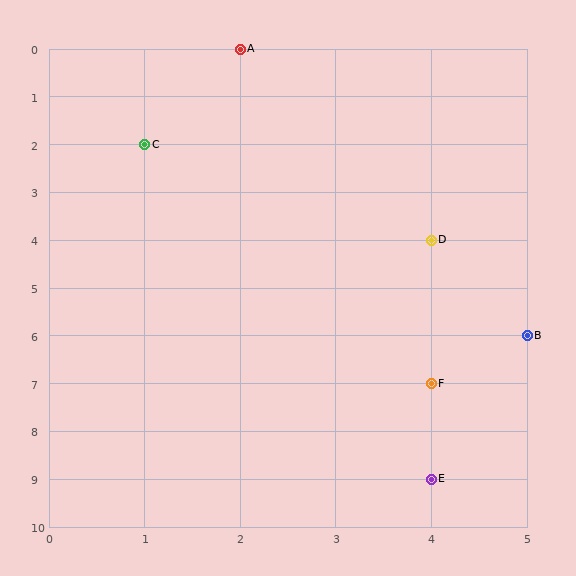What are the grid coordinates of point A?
Point A is at grid coordinates (2, 0).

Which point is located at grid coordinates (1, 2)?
Point C is at (1, 2).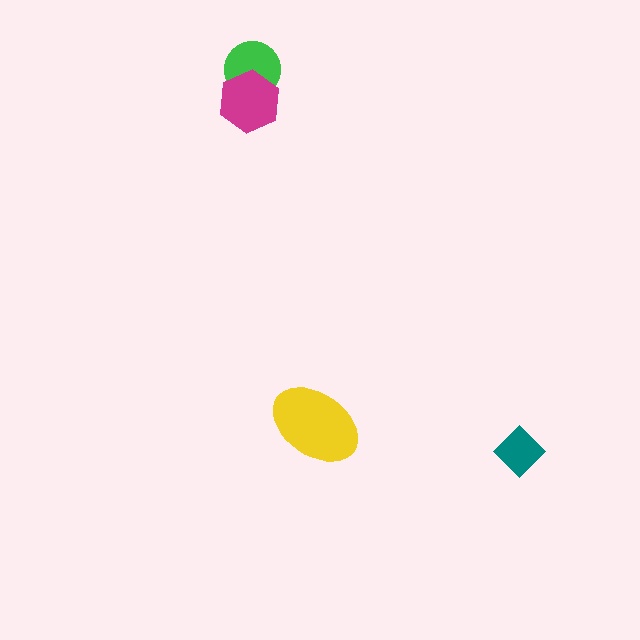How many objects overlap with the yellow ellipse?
0 objects overlap with the yellow ellipse.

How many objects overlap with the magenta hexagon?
1 object overlaps with the magenta hexagon.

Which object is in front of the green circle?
The magenta hexagon is in front of the green circle.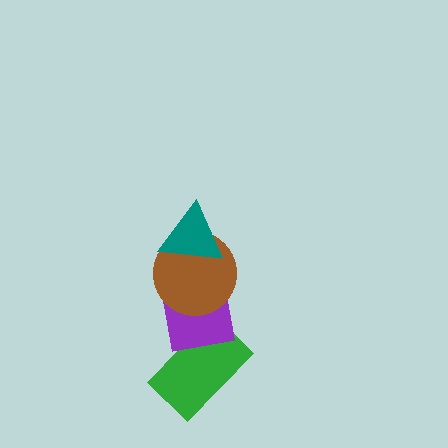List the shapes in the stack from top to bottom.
From top to bottom: the teal triangle, the brown circle, the purple square, the green rectangle.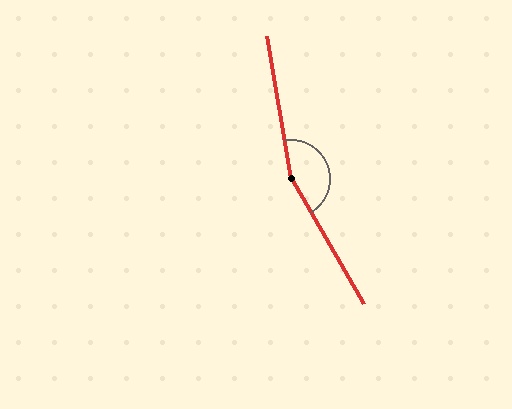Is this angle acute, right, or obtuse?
It is obtuse.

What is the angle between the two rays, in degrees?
Approximately 159 degrees.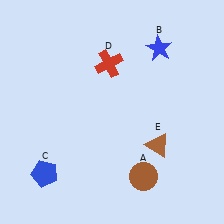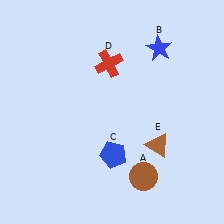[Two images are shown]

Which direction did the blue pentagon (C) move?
The blue pentagon (C) moved right.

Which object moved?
The blue pentagon (C) moved right.